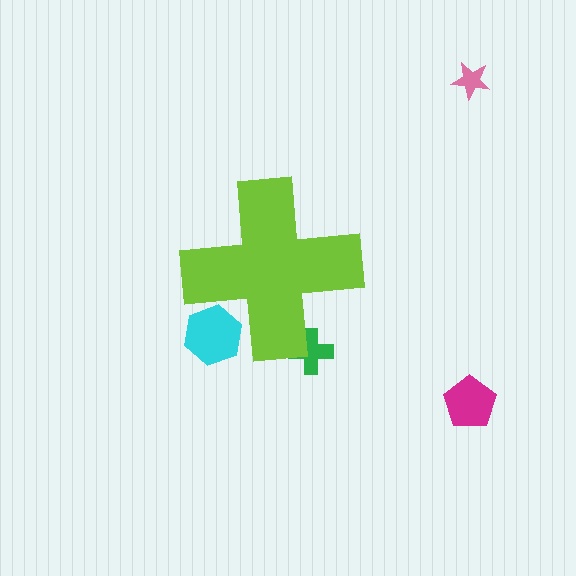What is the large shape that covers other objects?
A lime cross.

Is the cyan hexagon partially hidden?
Yes, the cyan hexagon is partially hidden behind the lime cross.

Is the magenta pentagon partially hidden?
No, the magenta pentagon is fully visible.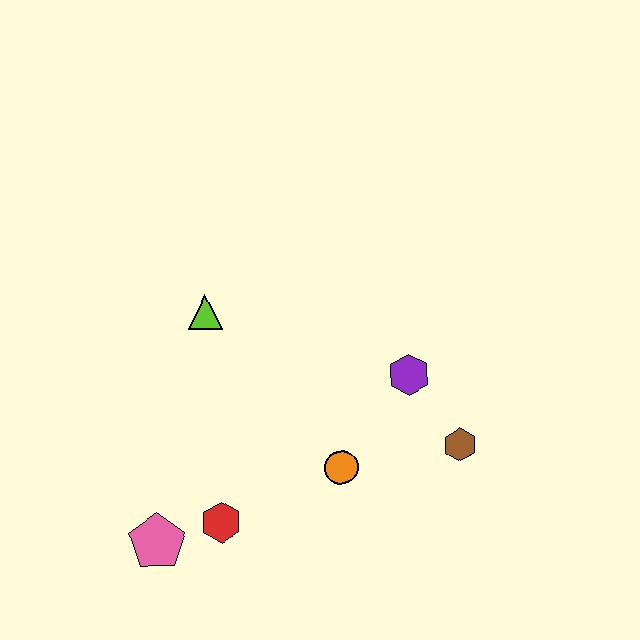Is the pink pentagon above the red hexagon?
No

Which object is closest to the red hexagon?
The pink pentagon is closest to the red hexagon.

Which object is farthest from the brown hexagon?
The pink pentagon is farthest from the brown hexagon.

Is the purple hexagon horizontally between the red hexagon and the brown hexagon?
Yes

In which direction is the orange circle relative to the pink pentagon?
The orange circle is to the right of the pink pentagon.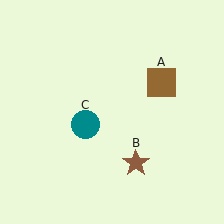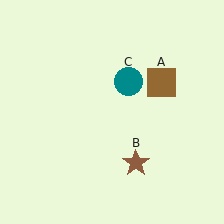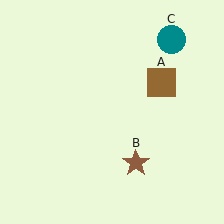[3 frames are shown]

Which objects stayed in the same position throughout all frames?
Brown square (object A) and brown star (object B) remained stationary.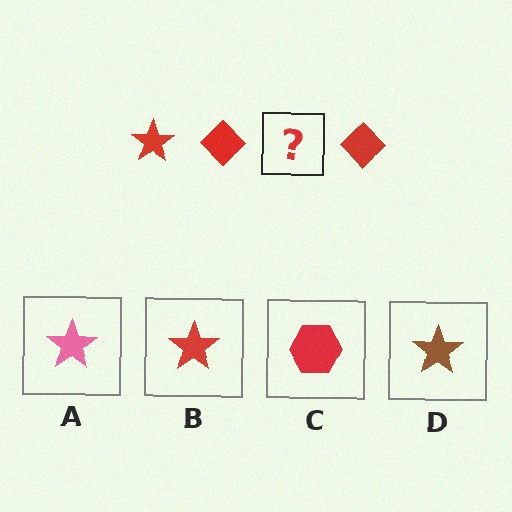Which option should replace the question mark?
Option B.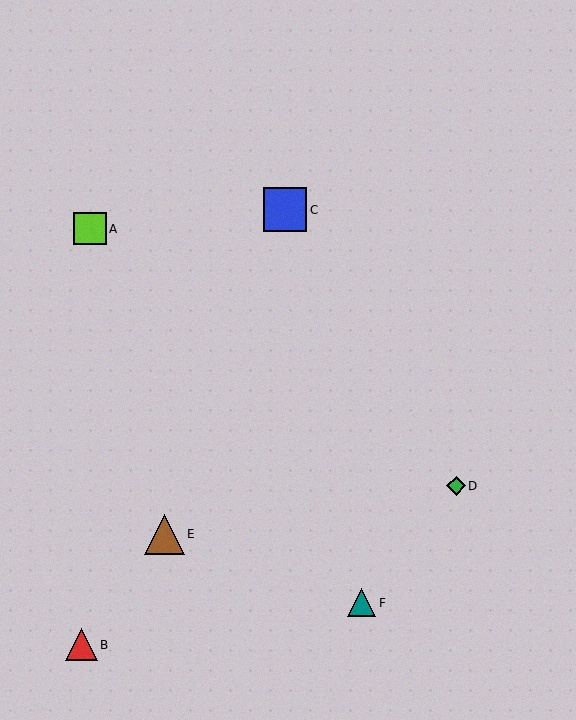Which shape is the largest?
The blue square (labeled C) is the largest.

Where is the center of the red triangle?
The center of the red triangle is at (81, 645).